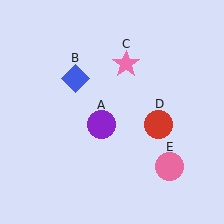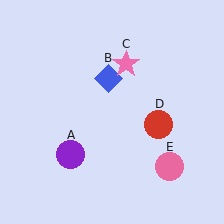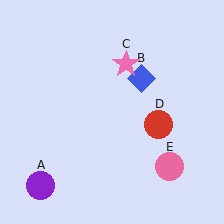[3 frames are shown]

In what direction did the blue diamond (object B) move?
The blue diamond (object B) moved right.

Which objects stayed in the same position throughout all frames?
Pink star (object C) and red circle (object D) and pink circle (object E) remained stationary.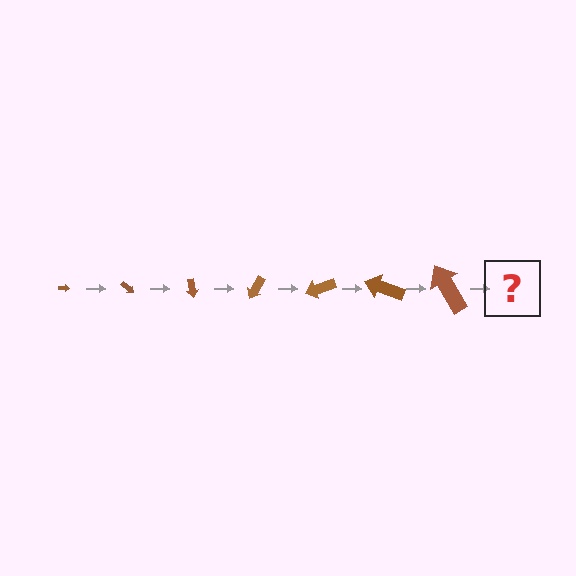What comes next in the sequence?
The next element should be an arrow, larger than the previous one and rotated 280 degrees from the start.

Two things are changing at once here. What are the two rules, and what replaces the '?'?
The two rules are that the arrow grows larger each step and it rotates 40 degrees each step. The '?' should be an arrow, larger than the previous one and rotated 280 degrees from the start.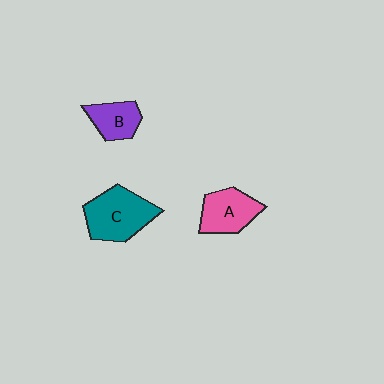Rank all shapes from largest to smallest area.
From largest to smallest: C (teal), A (pink), B (purple).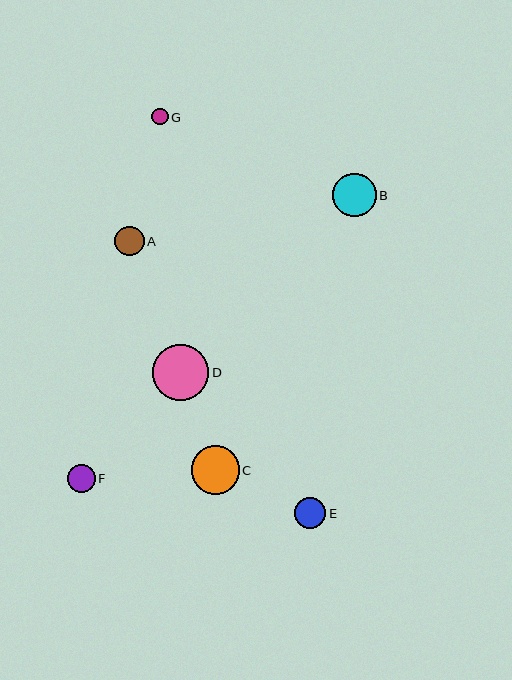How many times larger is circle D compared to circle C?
Circle D is approximately 1.2 times the size of circle C.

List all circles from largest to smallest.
From largest to smallest: D, C, B, E, A, F, G.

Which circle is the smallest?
Circle G is the smallest with a size of approximately 16 pixels.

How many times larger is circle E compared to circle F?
Circle E is approximately 1.2 times the size of circle F.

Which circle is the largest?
Circle D is the largest with a size of approximately 56 pixels.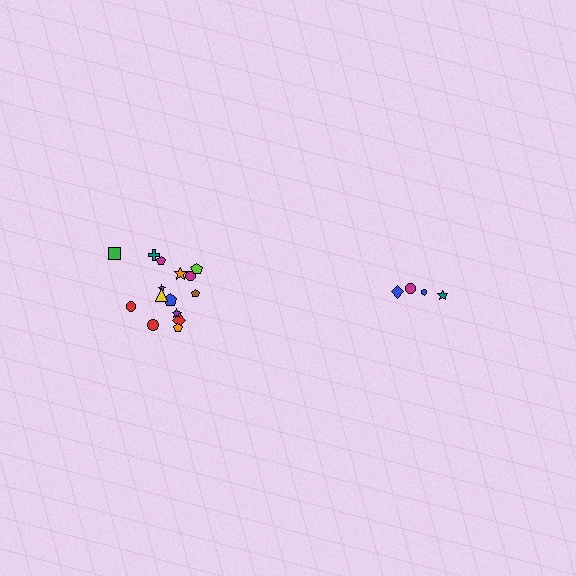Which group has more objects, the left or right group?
The left group.